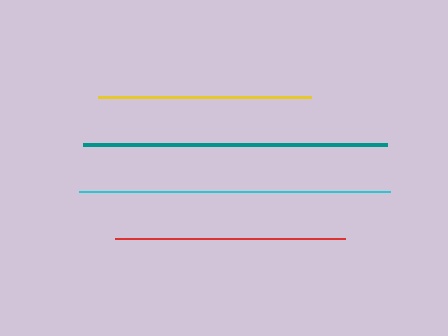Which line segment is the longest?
The cyan line is the longest at approximately 311 pixels.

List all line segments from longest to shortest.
From longest to shortest: cyan, teal, red, yellow.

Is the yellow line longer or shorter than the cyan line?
The cyan line is longer than the yellow line.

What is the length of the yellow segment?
The yellow segment is approximately 213 pixels long.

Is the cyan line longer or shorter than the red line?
The cyan line is longer than the red line.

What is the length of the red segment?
The red segment is approximately 230 pixels long.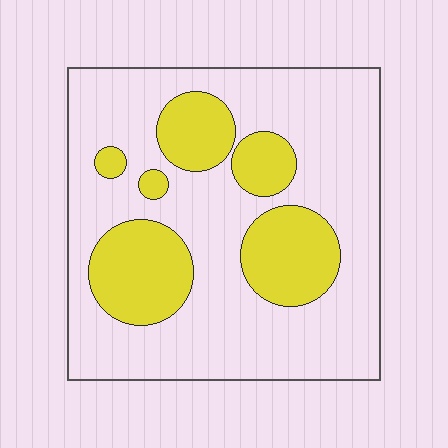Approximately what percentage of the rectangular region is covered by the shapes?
Approximately 25%.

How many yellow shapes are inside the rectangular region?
6.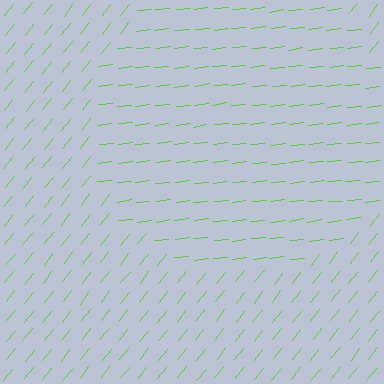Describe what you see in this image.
The image is filled with small lime line segments. A circle region in the image has lines oriented differently from the surrounding lines, creating a visible texture boundary.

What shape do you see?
I see a circle.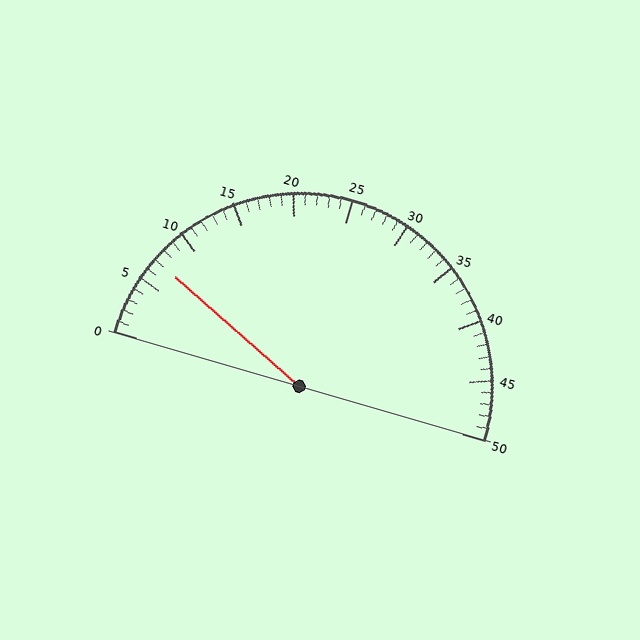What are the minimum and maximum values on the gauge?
The gauge ranges from 0 to 50.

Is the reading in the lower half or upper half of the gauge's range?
The reading is in the lower half of the range (0 to 50).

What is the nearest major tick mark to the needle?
The nearest major tick mark is 5.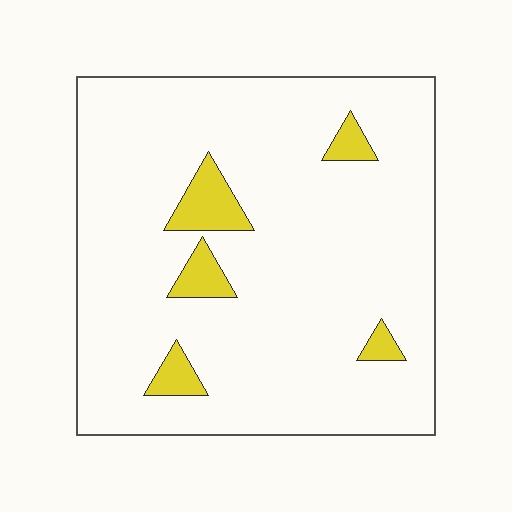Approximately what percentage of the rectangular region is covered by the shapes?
Approximately 10%.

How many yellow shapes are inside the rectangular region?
5.